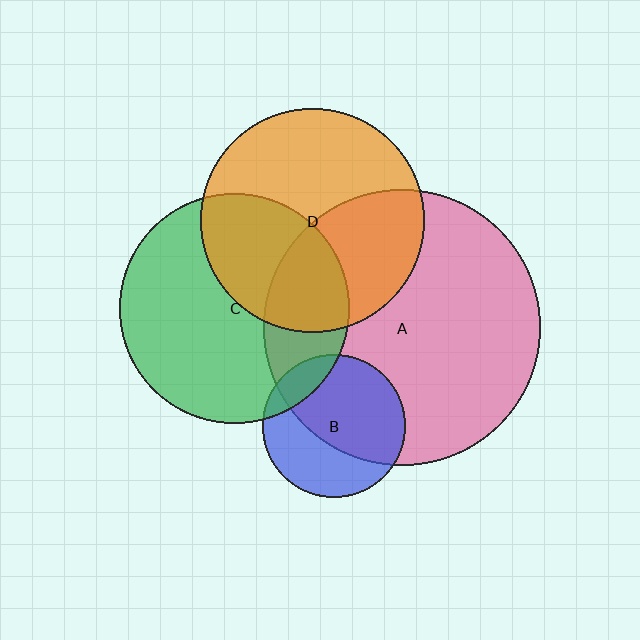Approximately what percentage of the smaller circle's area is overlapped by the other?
Approximately 15%.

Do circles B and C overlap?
Yes.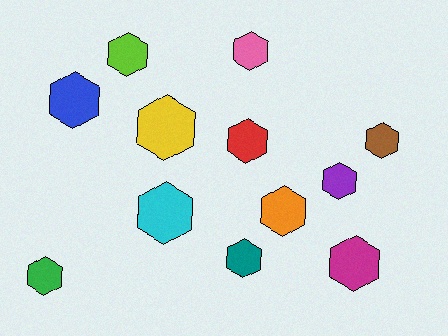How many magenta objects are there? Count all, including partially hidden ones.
There is 1 magenta object.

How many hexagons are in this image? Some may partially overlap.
There are 12 hexagons.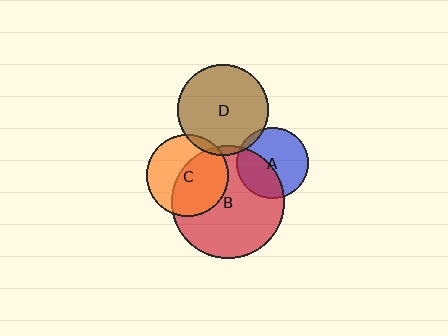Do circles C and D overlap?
Yes.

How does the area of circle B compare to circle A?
Approximately 2.5 times.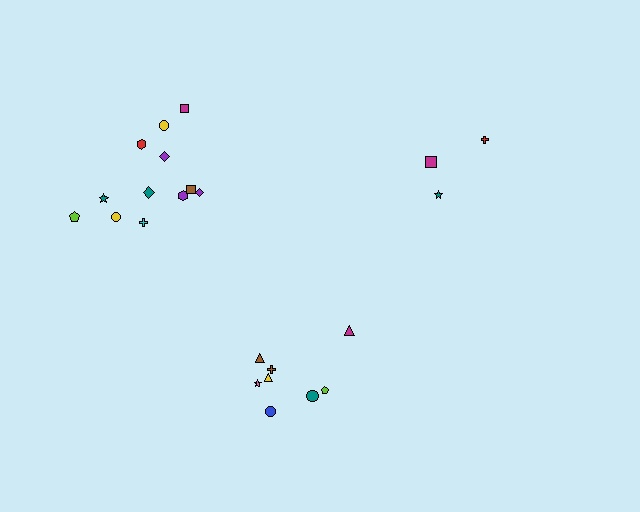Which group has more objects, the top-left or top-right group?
The top-left group.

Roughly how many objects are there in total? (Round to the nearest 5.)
Roughly 25 objects in total.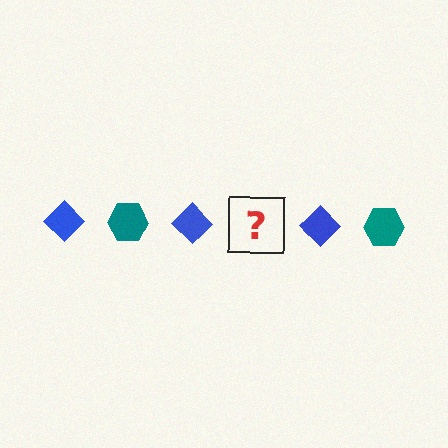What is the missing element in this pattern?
The missing element is a teal hexagon.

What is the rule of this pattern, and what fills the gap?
The rule is that the pattern alternates between blue diamond and teal hexagon. The gap should be filled with a teal hexagon.